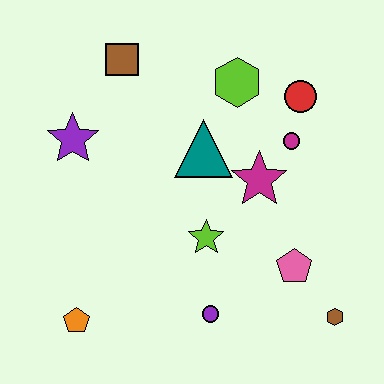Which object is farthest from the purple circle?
The brown square is farthest from the purple circle.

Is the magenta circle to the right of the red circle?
No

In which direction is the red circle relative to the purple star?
The red circle is to the right of the purple star.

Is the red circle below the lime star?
No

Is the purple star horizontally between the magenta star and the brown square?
No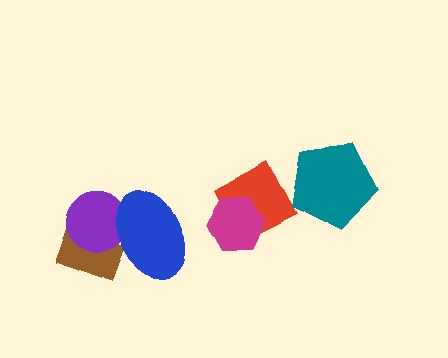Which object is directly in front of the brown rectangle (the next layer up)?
The purple circle is directly in front of the brown rectangle.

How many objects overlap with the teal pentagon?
1 object overlaps with the teal pentagon.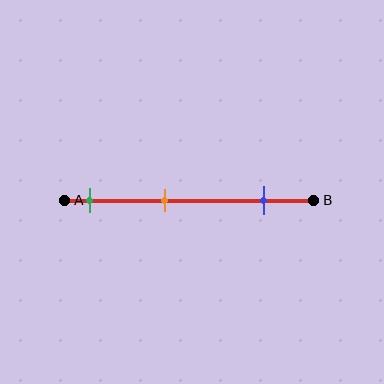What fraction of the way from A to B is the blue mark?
The blue mark is approximately 80% (0.8) of the way from A to B.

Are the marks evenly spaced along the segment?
Yes, the marks are approximately evenly spaced.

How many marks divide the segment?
There are 3 marks dividing the segment.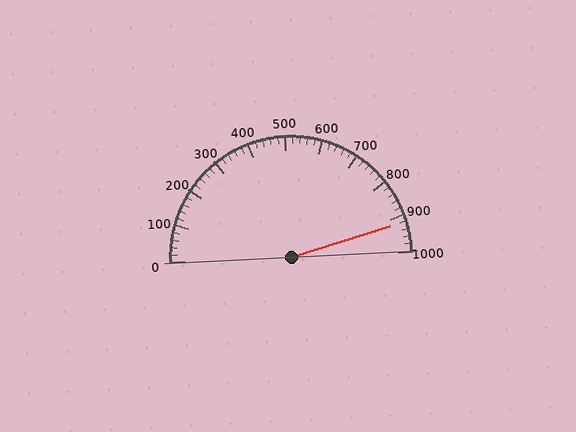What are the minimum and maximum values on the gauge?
The gauge ranges from 0 to 1000.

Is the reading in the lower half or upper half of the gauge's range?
The reading is in the upper half of the range (0 to 1000).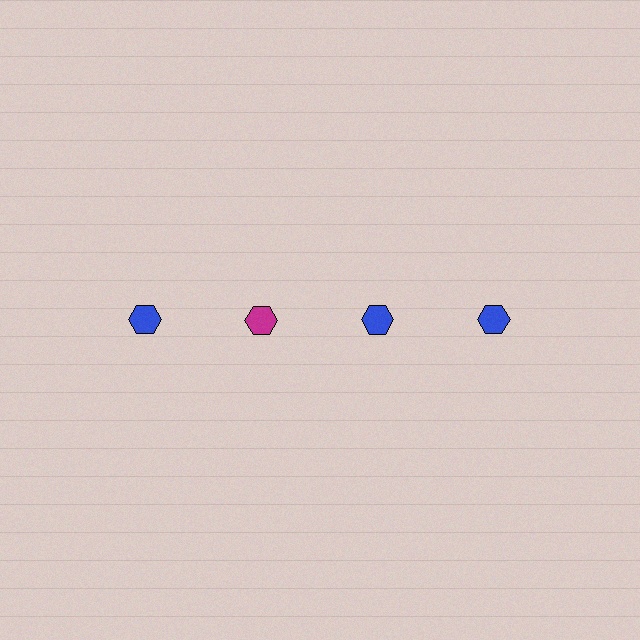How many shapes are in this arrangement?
There are 4 shapes arranged in a grid pattern.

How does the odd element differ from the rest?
It has a different color: magenta instead of blue.